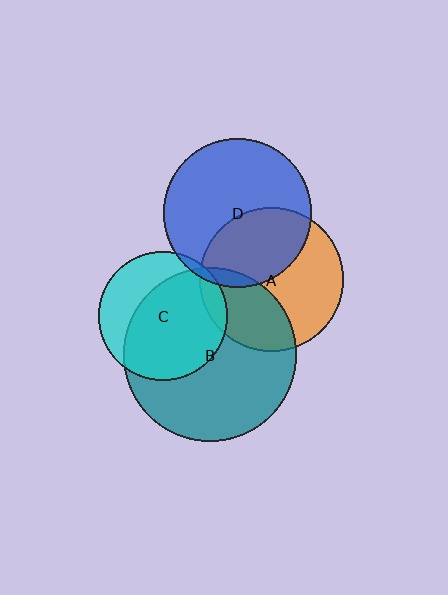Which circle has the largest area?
Circle B (teal).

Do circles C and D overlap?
Yes.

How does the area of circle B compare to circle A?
Approximately 1.5 times.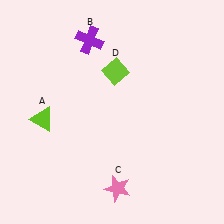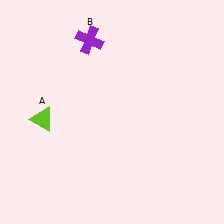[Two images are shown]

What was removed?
The lime diamond (D), the pink star (C) were removed in Image 2.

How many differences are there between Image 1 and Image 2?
There are 2 differences between the two images.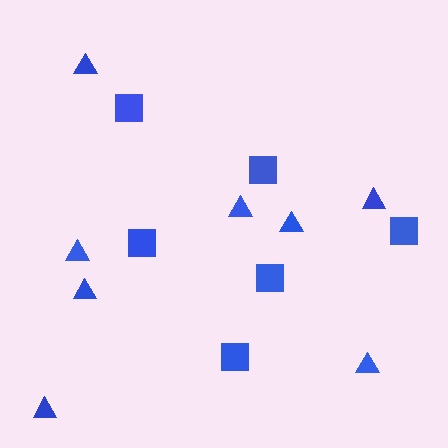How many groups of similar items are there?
There are 2 groups: one group of squares (6) and one group of triangles (8).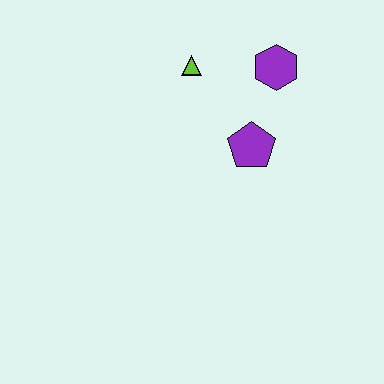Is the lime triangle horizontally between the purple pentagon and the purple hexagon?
No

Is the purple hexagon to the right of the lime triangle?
Yes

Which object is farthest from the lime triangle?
The purple pentagon is farthest from the lime triangle.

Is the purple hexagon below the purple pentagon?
No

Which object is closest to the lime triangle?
The purple hexagon is closest to the lime triangle.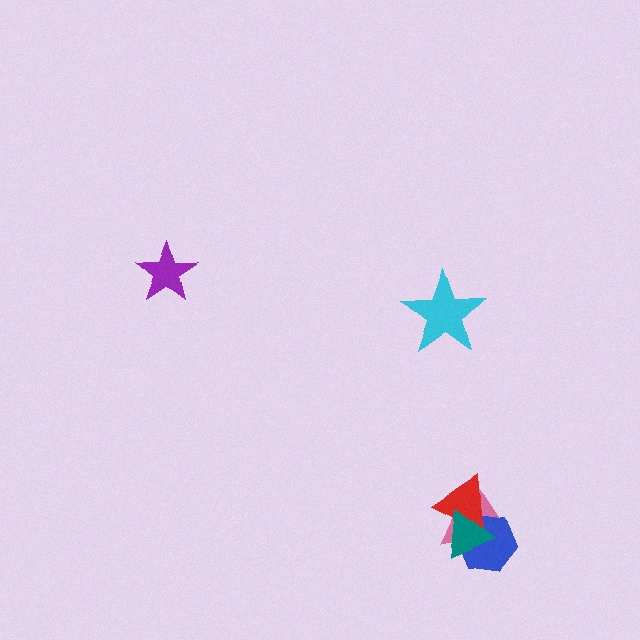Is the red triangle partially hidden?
Yes, it is partially covered by another shape.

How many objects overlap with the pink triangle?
3 objects overlap with the pink triangle.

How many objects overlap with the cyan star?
0 objects overlap with the cyan star.